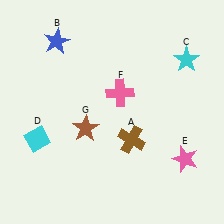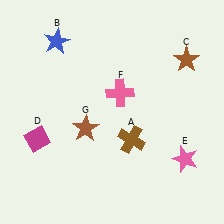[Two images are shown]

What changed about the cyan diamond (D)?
In Image 1, D is cyan. In Image 2, it changed to magenta.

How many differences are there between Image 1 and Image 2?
There are 2 differences between the two images.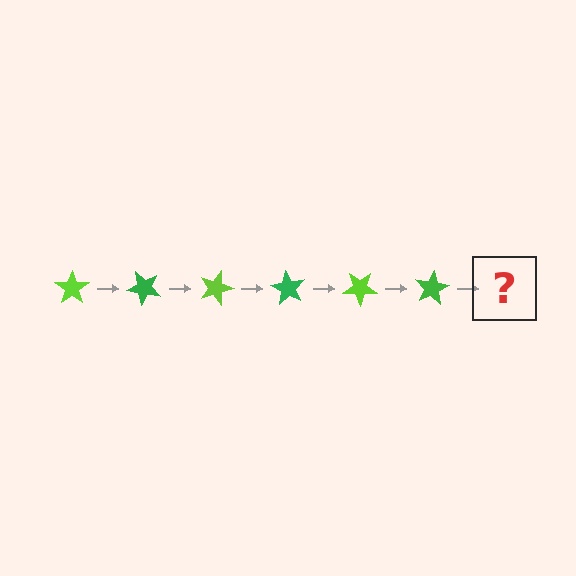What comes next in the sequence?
The next element should be a lime star, rotated 270 degrees from the start.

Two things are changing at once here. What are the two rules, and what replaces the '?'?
The two rules are that it rotates 45 degrees each step and the color cycles through lime and green. The '?' should be a lime star, rotated 270 degrees from the start.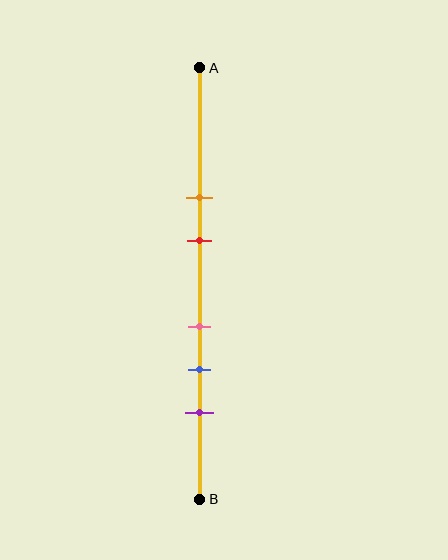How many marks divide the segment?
There are 5 marks dividing the segment.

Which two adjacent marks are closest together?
The pink and blue marks are the closest adjacent pair.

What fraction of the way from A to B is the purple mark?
The purple mark is approximately 80% (0.8) of the way from A to B.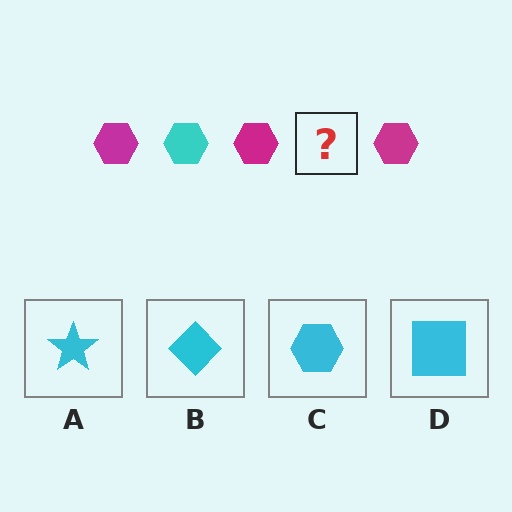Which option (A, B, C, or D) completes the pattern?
C.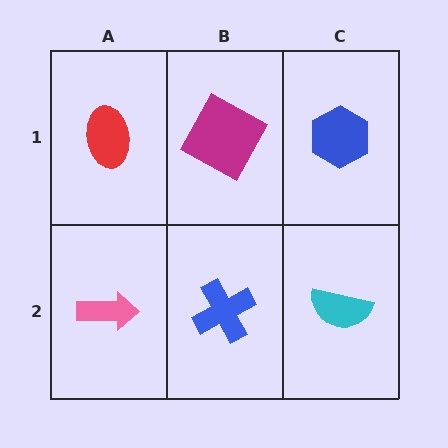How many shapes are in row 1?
3 shapes.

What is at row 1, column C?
A blue hexagon.